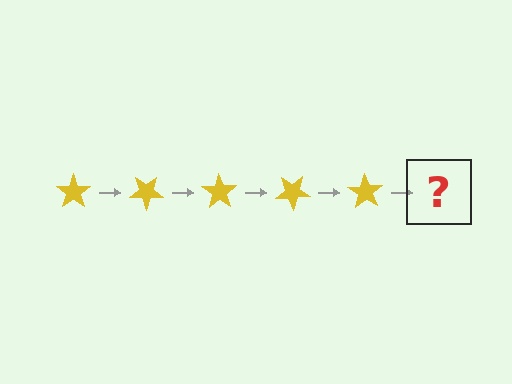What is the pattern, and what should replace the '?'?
The pattern is that the star rotates 35 degrees each step. The '?' should be a yellow star rotated 175 degrees.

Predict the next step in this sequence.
The next step is a yellow star rotated 175 degrees.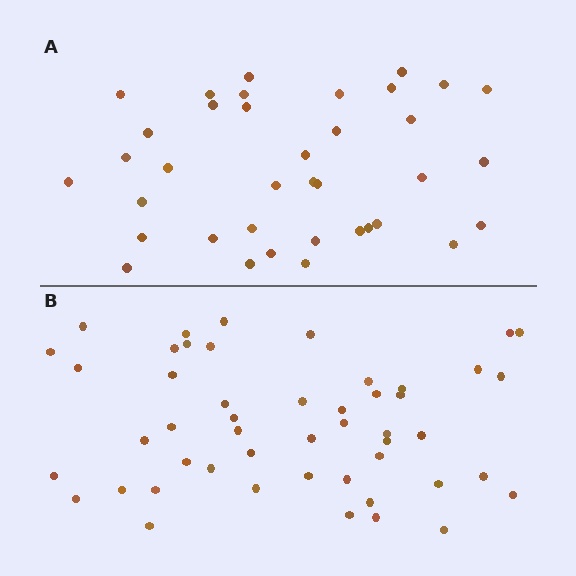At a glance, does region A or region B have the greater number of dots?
Region B (the bottom region) has more dots.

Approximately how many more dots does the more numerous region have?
Region B has roughly 12 or so more dots than region A.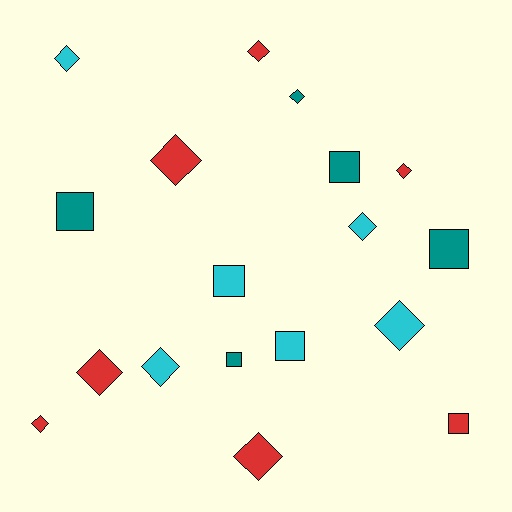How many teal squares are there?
There are 4 teal squares.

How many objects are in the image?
There are 18 objects.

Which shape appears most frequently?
Diamond, with 11 objects.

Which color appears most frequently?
Red, with 7 objects.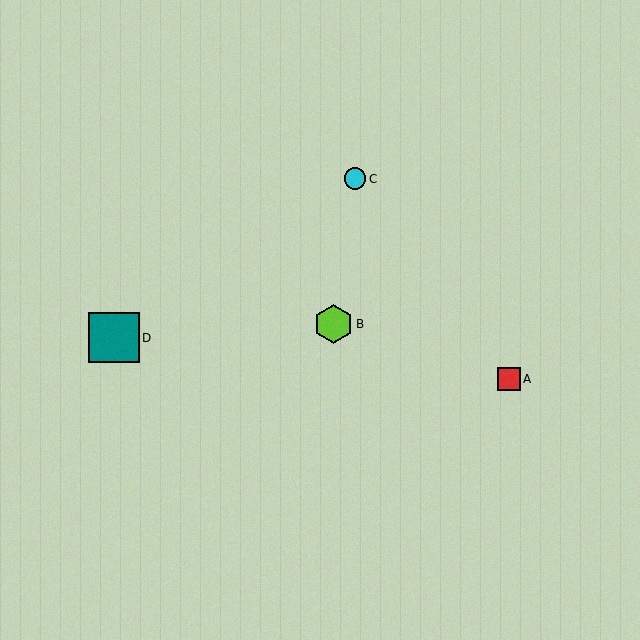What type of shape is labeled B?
Shape B is a lime hexagon.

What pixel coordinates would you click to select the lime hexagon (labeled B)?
Click at (333, 324) to select the lime hexagon B.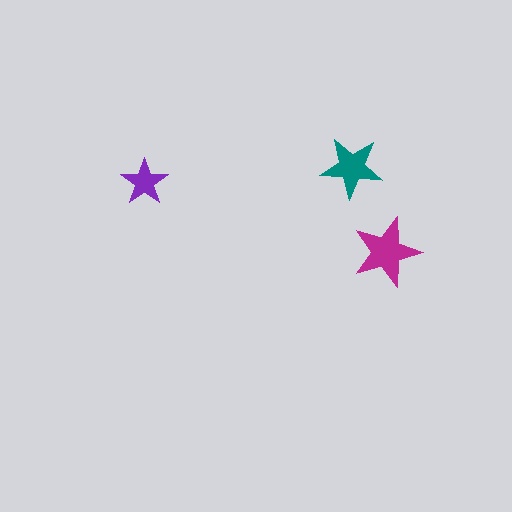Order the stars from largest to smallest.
the magenta one, the teal one, the purple one.